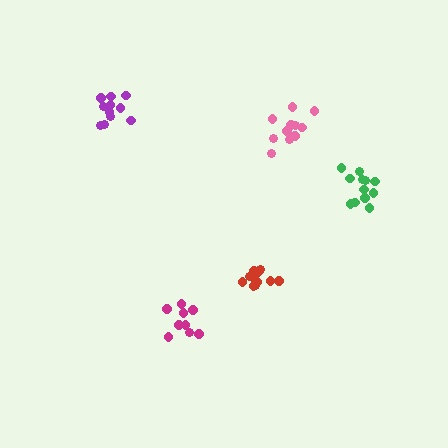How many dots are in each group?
Group 1: 11 dots, Group 2: 9 dots, Group 3: 12 dots, Group 4: 11 dots, Group 5: 11 dots (54 total).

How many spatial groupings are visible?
There are 5 spatial groupings.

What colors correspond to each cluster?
The clusters are colored: red, magenta, green, pink, purple.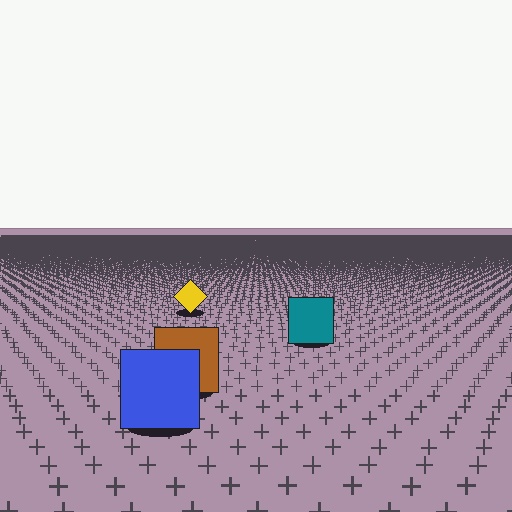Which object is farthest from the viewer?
The yellow diamond is farthest from the viewer. It appears smaller and the ground texture around it is denser.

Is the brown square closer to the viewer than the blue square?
No. The blue square is closer — you can tell from the texture gradient: the ground texture is coarser near it.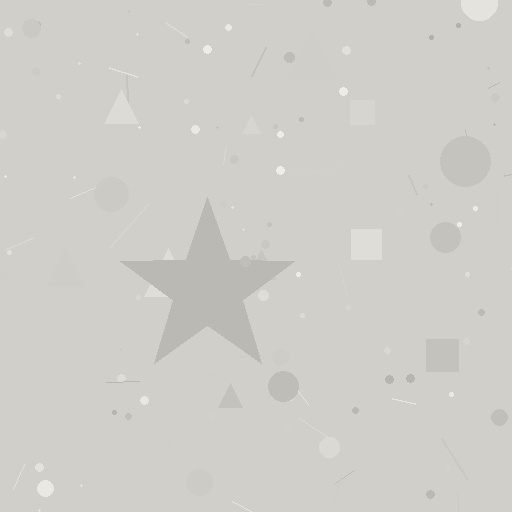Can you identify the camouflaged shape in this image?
The camouflaged shape is a star.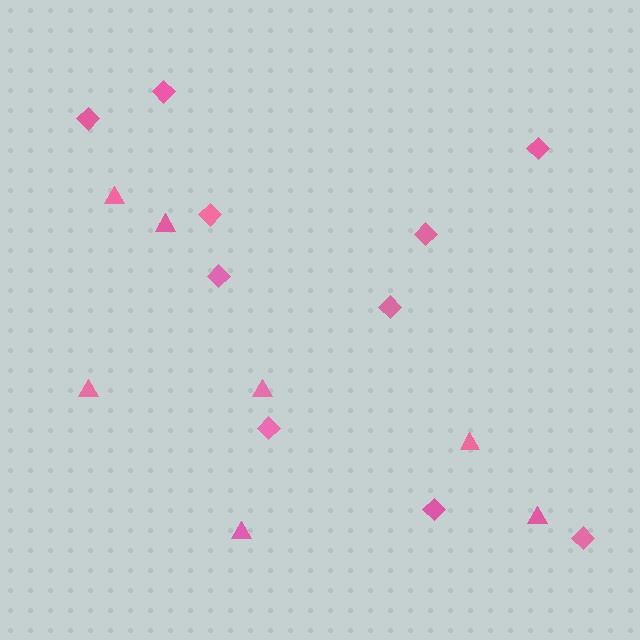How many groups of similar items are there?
There are 2 groups: one group of triangles (7) and one group of diamonds (10).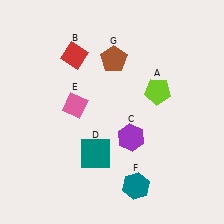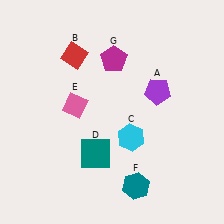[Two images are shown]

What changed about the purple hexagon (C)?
In Image 1, C is purple. In Image 2, it changed to cyan.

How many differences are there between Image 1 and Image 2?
There are 3 differences between the two images.